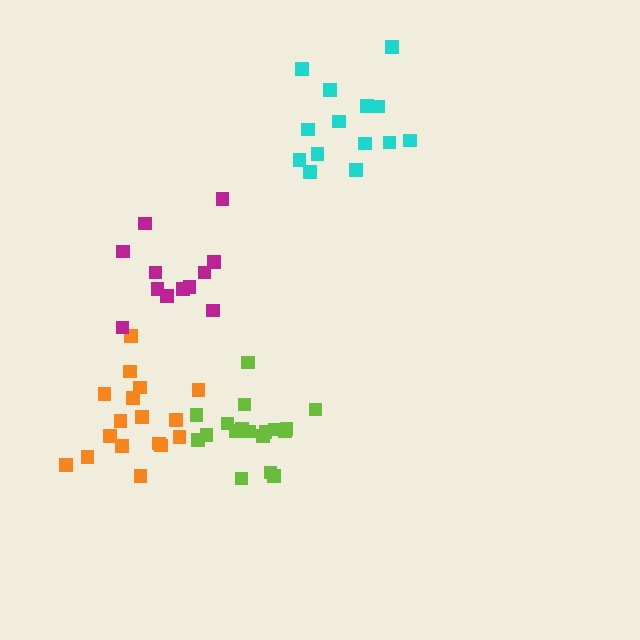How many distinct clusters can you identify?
There are 4 distinct clusters.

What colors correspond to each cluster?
The clusters are colored: orange, lime, magenta, cyan.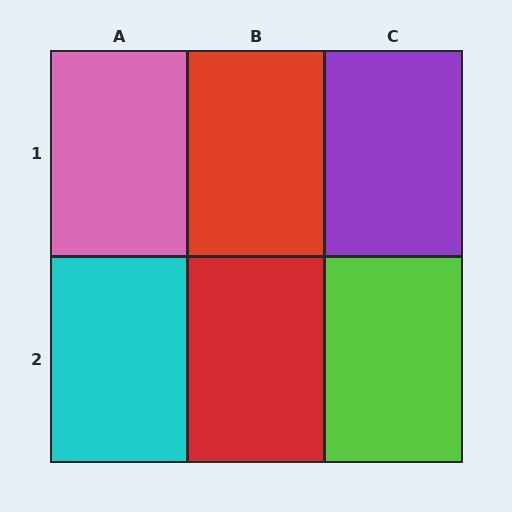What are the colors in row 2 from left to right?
Cyan, red, lime.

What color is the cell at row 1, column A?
Pink.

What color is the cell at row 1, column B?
Red.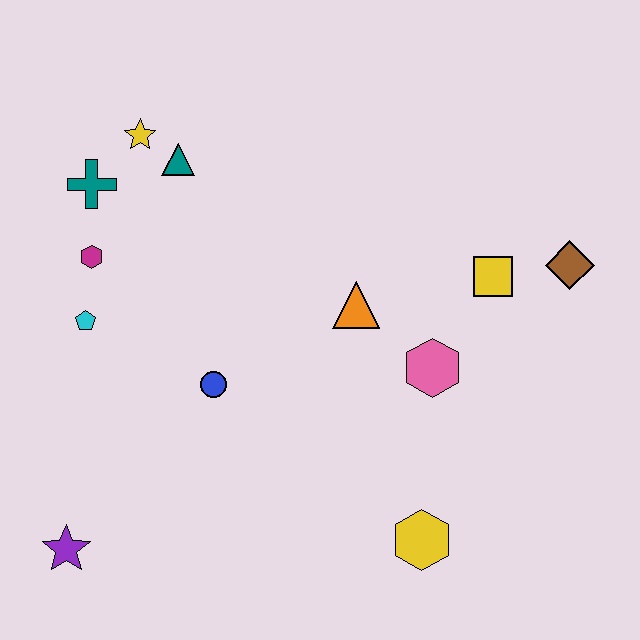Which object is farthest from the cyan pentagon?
The brown diamond is farthest from the cyan pentagon.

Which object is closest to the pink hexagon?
The orange triangle is closest to the pink hexagon.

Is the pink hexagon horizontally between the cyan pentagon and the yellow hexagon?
No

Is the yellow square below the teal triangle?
Yes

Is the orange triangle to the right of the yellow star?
Yes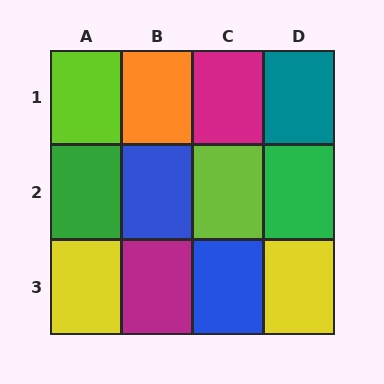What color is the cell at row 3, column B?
Magenta.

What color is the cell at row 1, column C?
Magenta.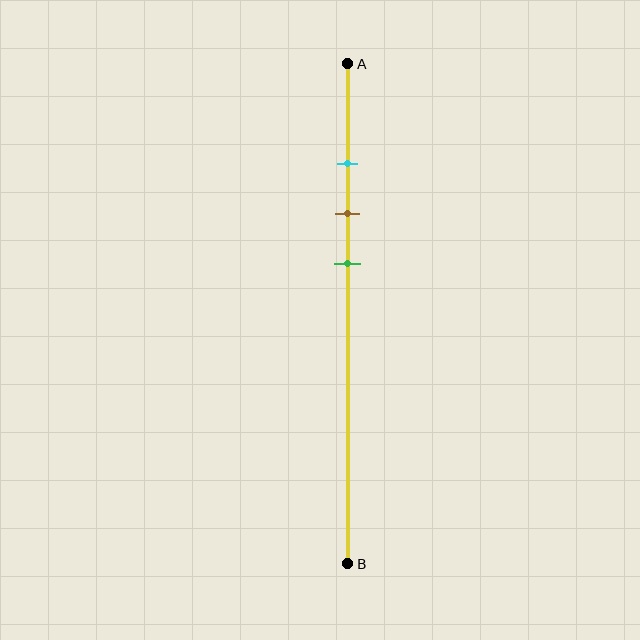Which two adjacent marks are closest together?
The cyan and brown marks are the closest adjacent pair.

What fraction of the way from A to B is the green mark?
The green mark is approximately 40% (0.4) of the way from A to B.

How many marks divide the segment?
There are 3 marks dividing the segment.